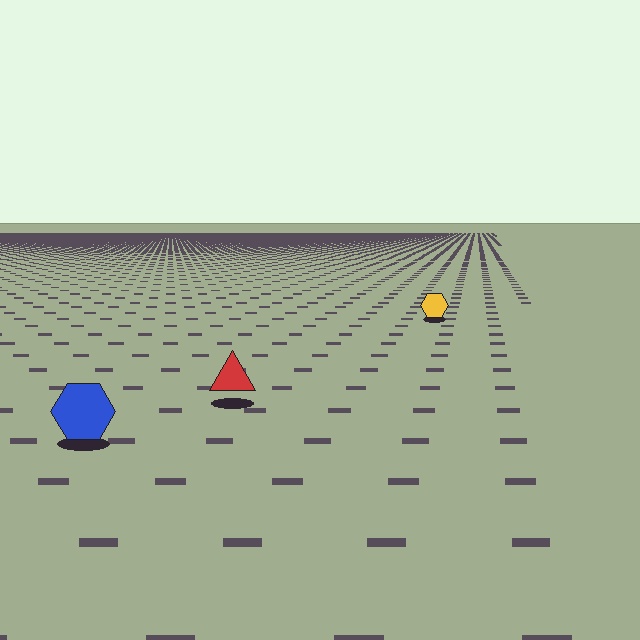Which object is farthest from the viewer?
The yellow hexagon is farthest from the viewer. It appears smaller and the ground texture around it is denser.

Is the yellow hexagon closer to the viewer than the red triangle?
No. The red triangle is closer — you can tell from the texture gradient: the ground texture is coarser near it.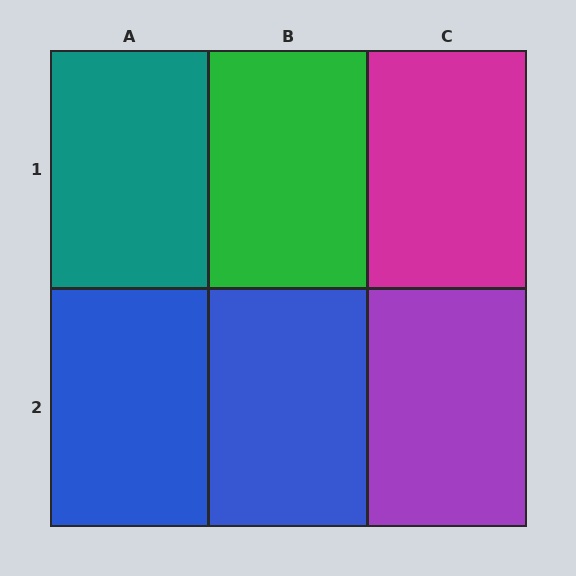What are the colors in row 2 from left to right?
Blue, blue, purple.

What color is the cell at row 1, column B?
Green.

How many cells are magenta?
1 cell is magenta.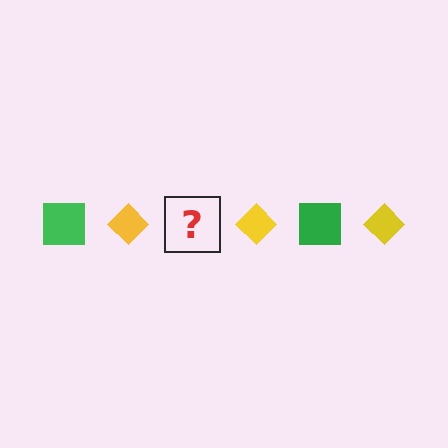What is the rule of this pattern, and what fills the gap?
The rule is that the pattern alternates between green square and yellow diamond. The gap should be filled with a green square.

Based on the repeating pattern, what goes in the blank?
The blank should be a green square.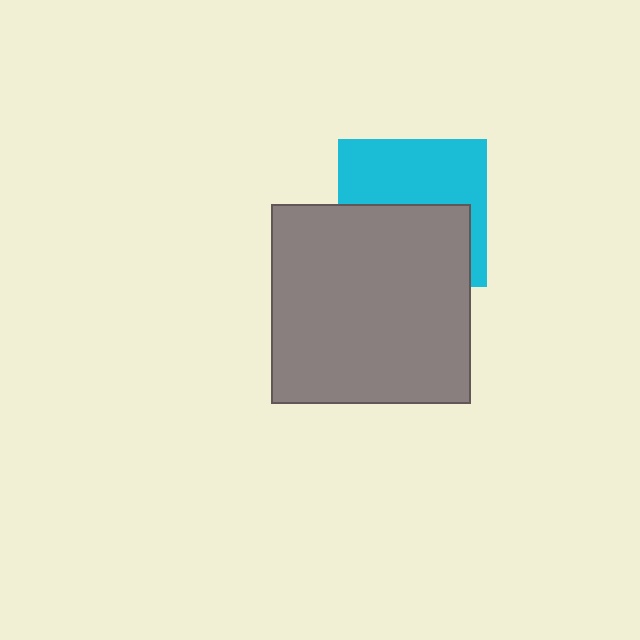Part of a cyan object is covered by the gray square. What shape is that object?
It is a square.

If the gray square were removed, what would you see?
You would see the complete cyan square.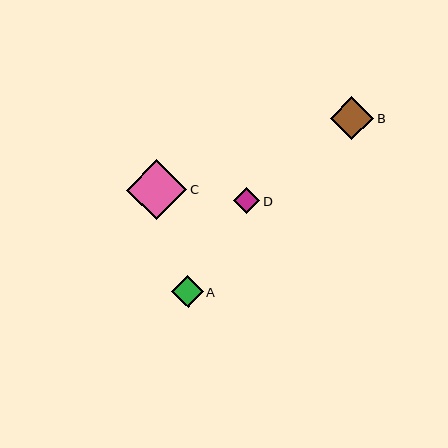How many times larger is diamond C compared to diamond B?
Diamond C is approximately 1.4 times the size of diamond B.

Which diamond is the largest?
Diamond C is the largest with a size of approximately 60 pixels.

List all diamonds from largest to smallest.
From largest to smallest: C, B, A, D.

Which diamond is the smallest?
Diamond D is the smallest with a size of approximately 27 pixels.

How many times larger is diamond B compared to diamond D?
Diamond B is approximately 1.6 times the size of diamond D.